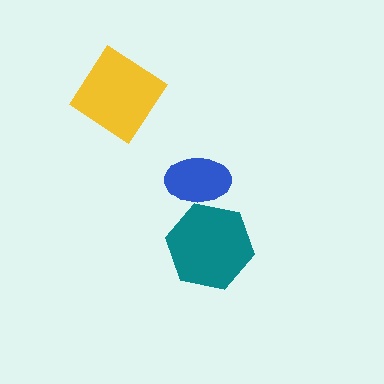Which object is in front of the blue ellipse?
The teal hexagon is in front of the blue ellipse.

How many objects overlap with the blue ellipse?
1 object overlaps with the blue ellipse.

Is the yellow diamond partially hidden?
No, no other shape covers it.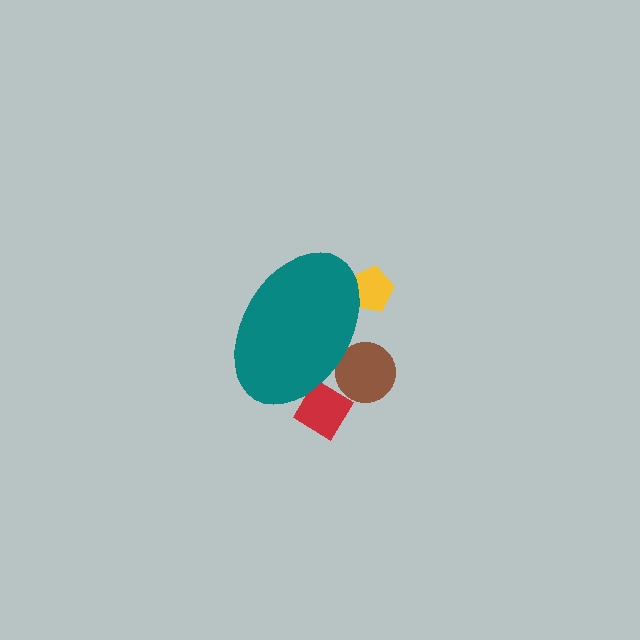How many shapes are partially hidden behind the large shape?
3 shapes are partially hidden.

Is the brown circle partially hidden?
Yes, the brown circle is partially hidden behind the teal ellipse.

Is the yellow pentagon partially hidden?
Yes, the yellow pentagon is partially hidden behind the teal ellipse.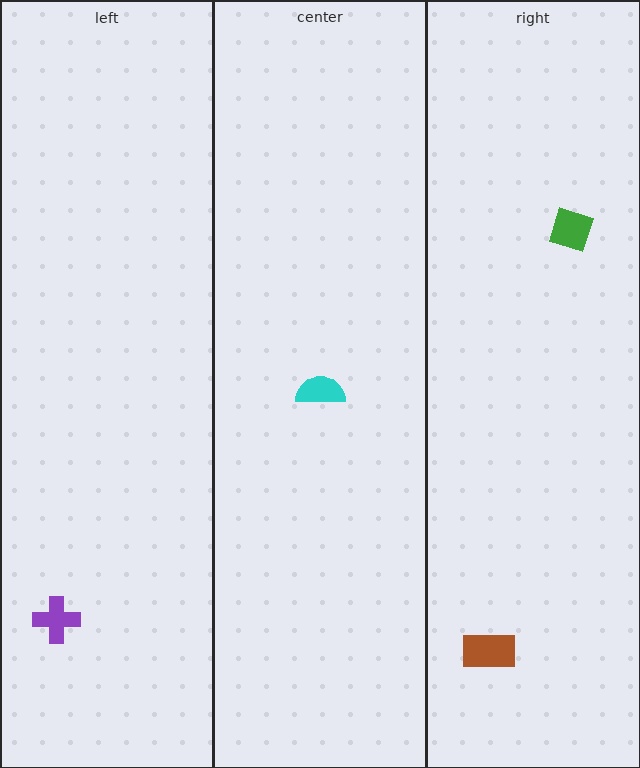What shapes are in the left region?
The purple cross.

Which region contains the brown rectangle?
The right region.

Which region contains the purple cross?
The left region.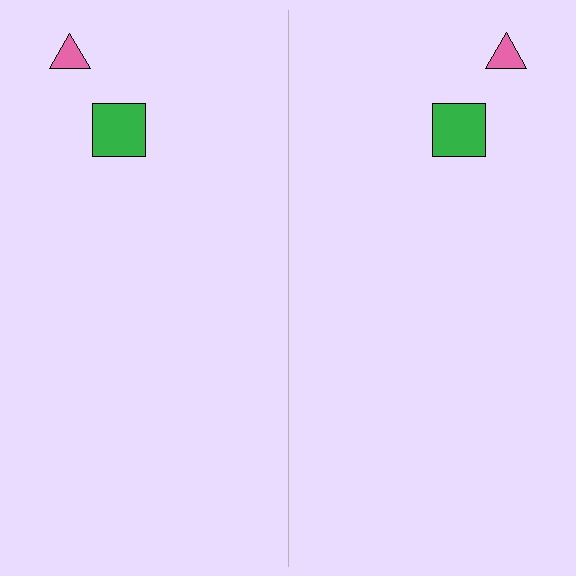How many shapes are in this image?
There are 4 shapes in this image.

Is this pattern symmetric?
Yes, this pattern has bilateral (reflection) symmetry.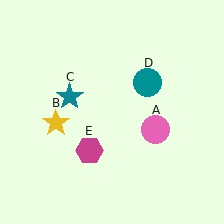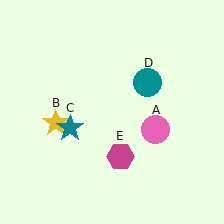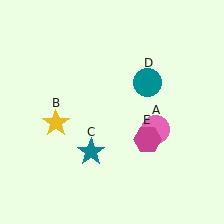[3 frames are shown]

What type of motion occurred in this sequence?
The teal star (object C), magenta hexagon (object E) rotated counterclockwise around the center of the scene.